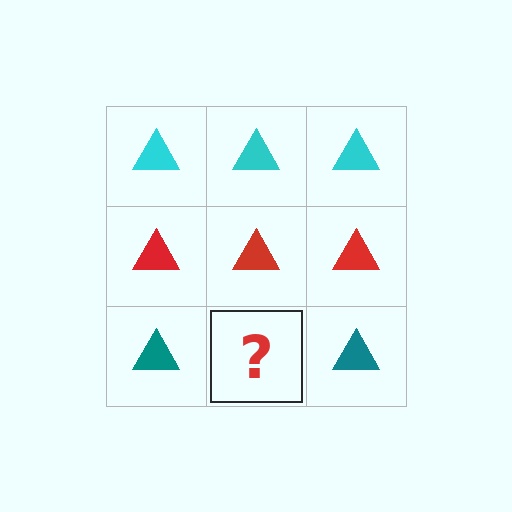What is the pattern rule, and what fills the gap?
The rule is that each row has a consistent color. The gap should be filled with a teal triangle.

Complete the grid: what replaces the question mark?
The question mark should be replaced with a teal triangle.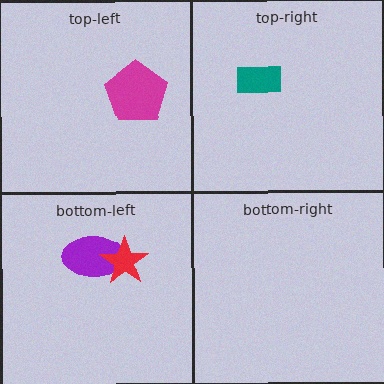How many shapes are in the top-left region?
1.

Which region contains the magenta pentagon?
The top-left region.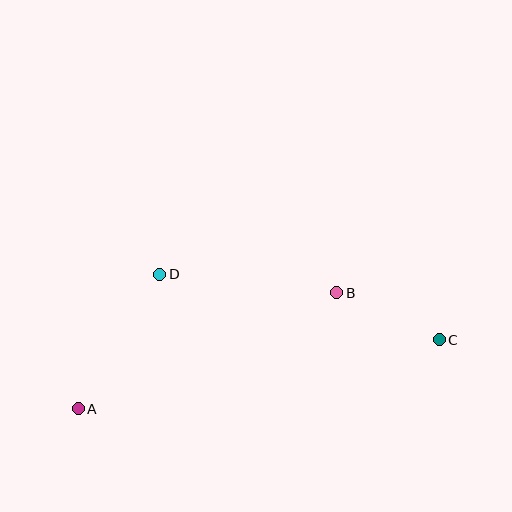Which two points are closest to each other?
Points B and C are closest to each other.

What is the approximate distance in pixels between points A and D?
The distance between A and D is approximately 157 pixels.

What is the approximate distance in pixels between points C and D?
The distance between C and D is approximately 287 pixels.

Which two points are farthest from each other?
Points A and C are farthest from each other.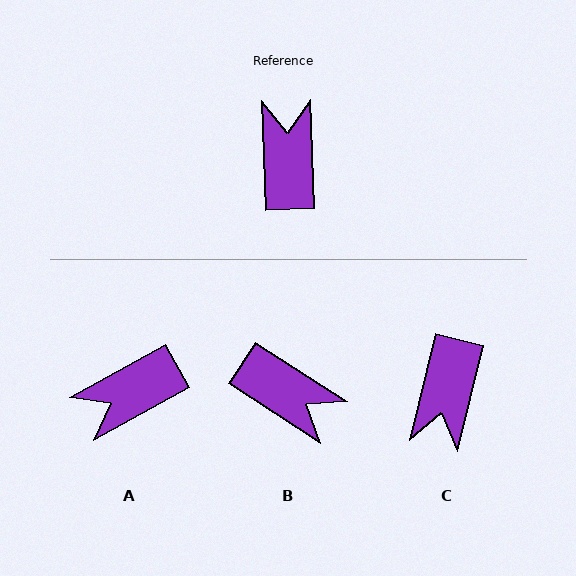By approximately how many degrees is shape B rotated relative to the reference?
Approximately 125 degrees clockwise.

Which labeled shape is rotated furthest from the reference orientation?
C, about 165 degrees away.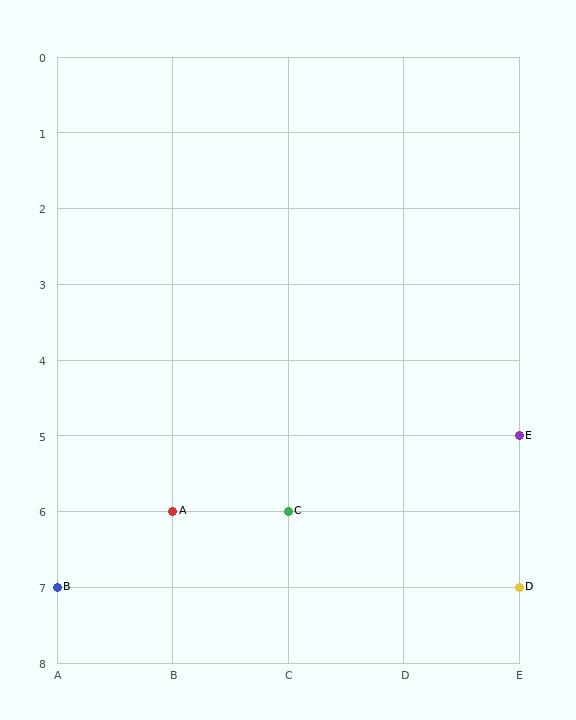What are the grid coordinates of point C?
Point C is at grid coordinates (C, 6).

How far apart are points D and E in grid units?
Points D and E are 2 rows apart.